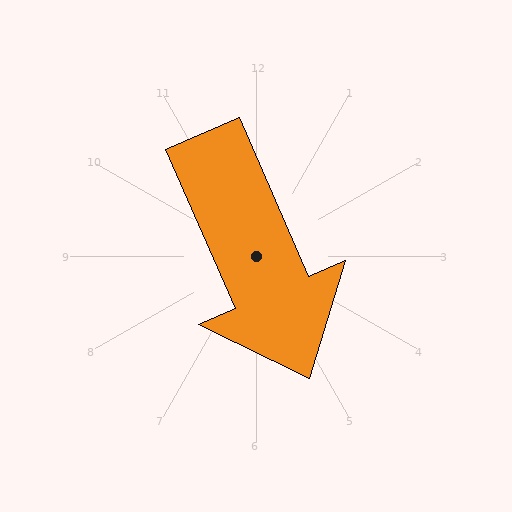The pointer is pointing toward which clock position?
Roughly 5 o'clock.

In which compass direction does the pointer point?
Southeast.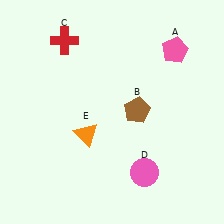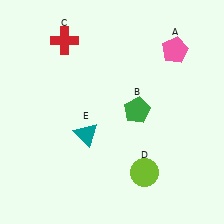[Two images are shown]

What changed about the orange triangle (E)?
In Image 1, E is orange. In Image 2, it changed to teal.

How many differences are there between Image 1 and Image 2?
There are 3 differences between the two images.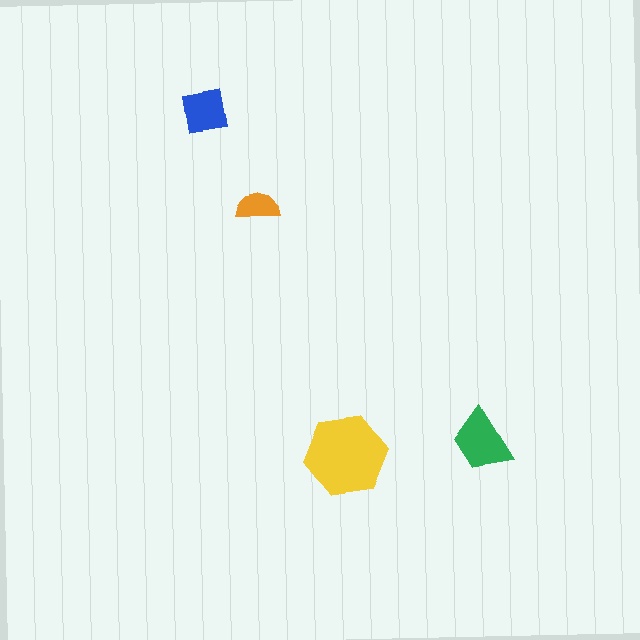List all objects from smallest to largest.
The orange semicircle, the blue square, the green trapezoid, the yellow hexagon.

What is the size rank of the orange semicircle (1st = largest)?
4th.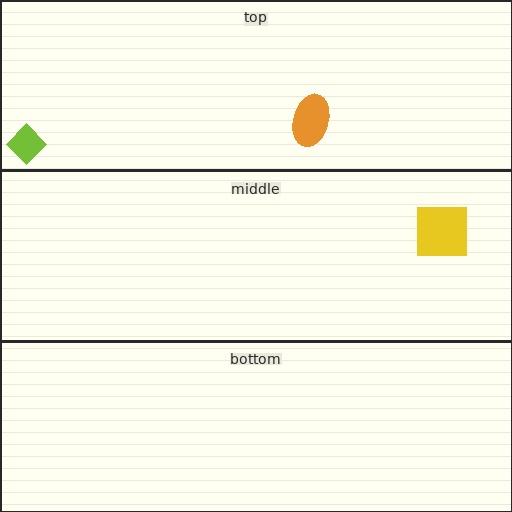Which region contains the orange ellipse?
The top region.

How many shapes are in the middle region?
1.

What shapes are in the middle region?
The yellow square.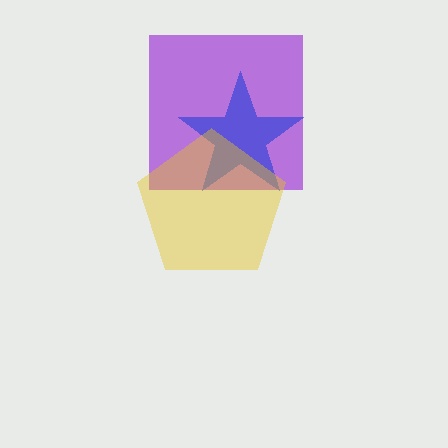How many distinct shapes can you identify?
There are 3 distinct shapes: a purple square, a blue star, a yellow pentagon.